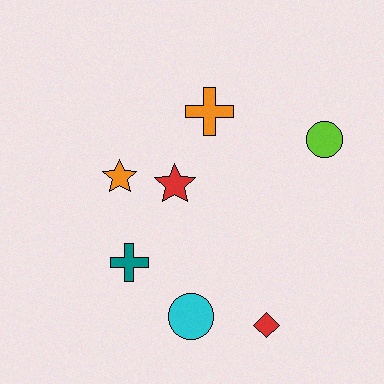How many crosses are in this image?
There are 2 crosses.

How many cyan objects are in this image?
There is 1 cyan object.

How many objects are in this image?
There are 7 objects.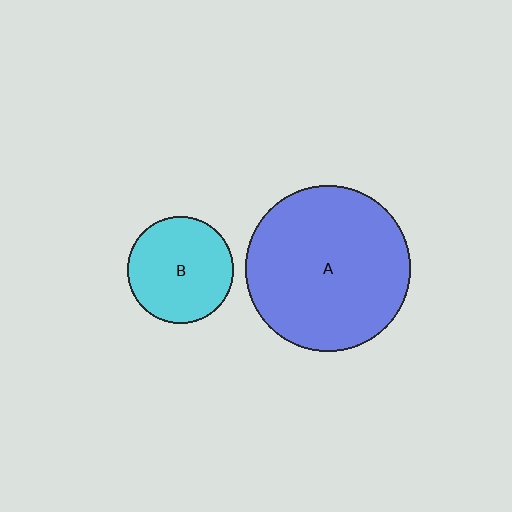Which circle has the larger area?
Circle A (blue).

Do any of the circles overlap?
No, none of the circles overlap.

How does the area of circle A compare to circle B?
Approximately 2.4 times.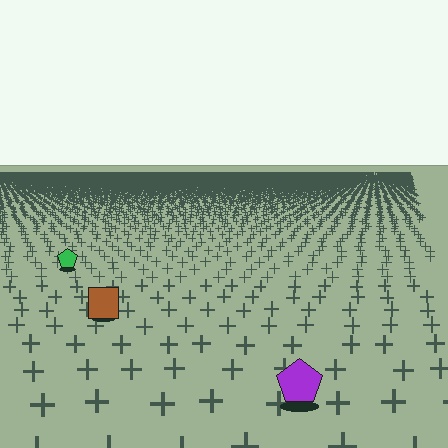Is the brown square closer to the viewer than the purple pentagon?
No. The purple pentagon is closer — you can tell from the texture gradient: the ground texture is coarser near it.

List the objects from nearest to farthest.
From nearest to farthest: the purple pentagon, the brown square, the green pentagon.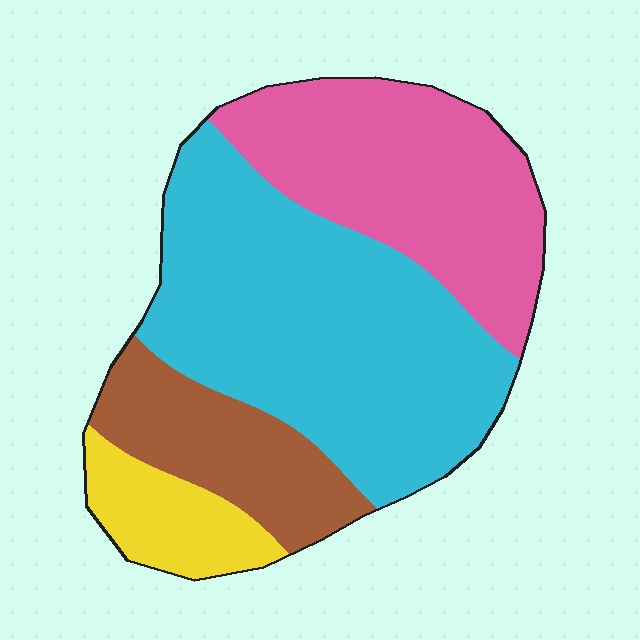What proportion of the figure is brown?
Brown covers roughly 15% of the figure.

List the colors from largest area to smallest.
From largest to smallest: cyan, pink, brown, yellow.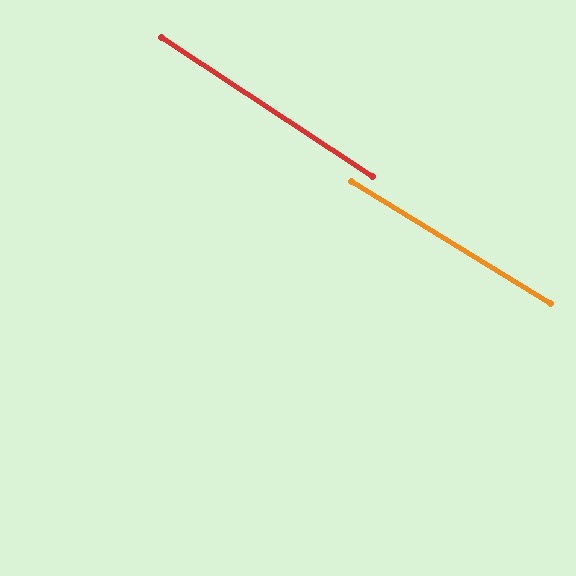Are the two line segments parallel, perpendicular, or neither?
Parallel — their directions differ by only 1.8°.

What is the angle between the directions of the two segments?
Approximately 2 degrees.